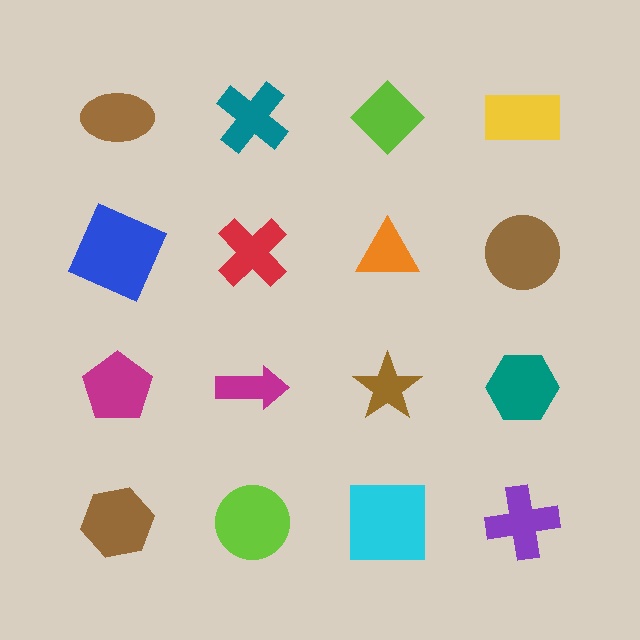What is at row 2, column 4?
A brown circle.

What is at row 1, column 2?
A teal cross.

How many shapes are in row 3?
4 shapes.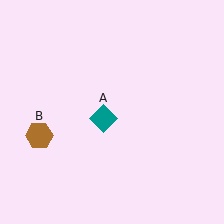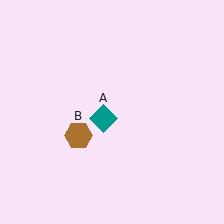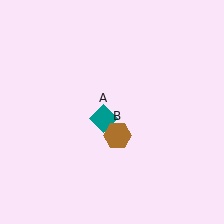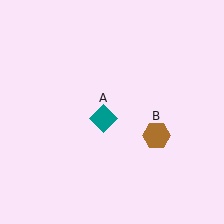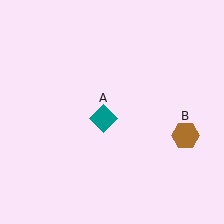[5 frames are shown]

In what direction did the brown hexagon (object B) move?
The brown hexagon (object B) moved right.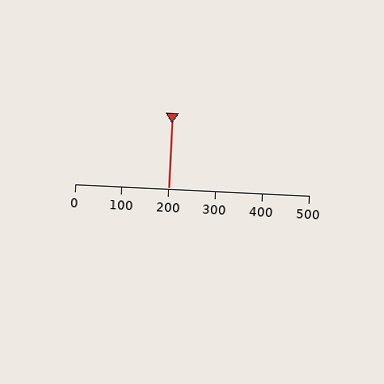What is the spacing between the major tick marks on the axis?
The major ticks are spaced 100 apart.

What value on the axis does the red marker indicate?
The marker indicates approximately 200.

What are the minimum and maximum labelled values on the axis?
The axis runs from 0 to 500.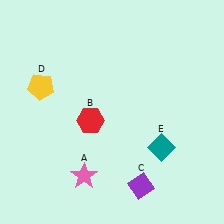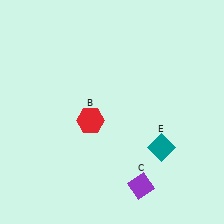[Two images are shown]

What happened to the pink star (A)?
The pink star (A) was removed in Image 2. It was in the bottom-left area of Image 1.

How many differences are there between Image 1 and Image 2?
There are 2 differences between the two images.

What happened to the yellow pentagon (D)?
The yellow pentagon (D) was removed in Image 2. It was in the top-left area of Image 1.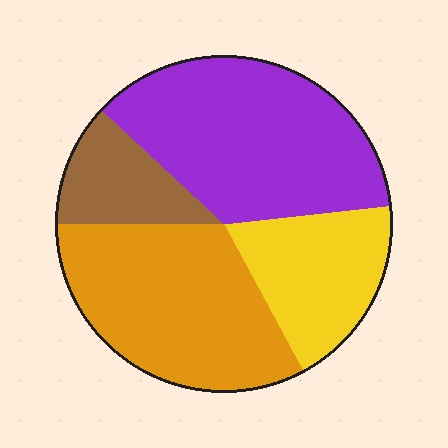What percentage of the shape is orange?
Orange covers 33% of the shape.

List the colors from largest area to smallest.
From largest to smallest: purple, orange, yellow, brown.